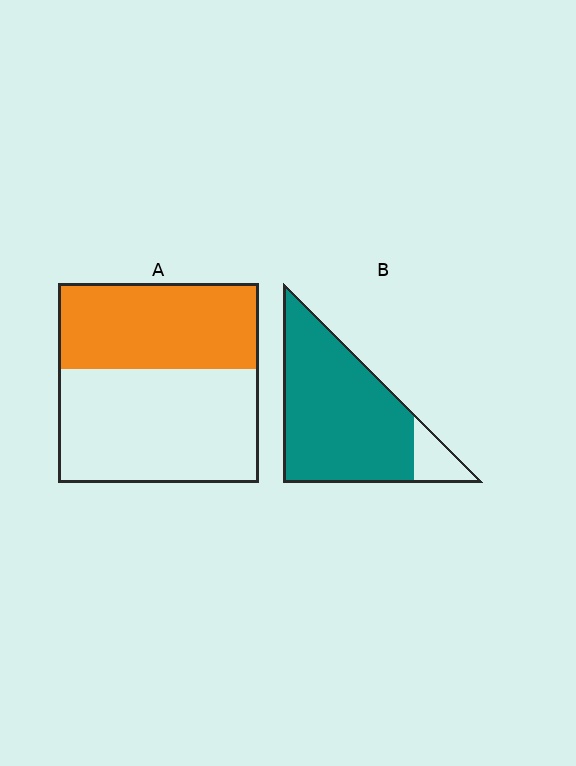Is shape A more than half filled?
No.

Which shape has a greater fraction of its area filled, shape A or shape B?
Shape B.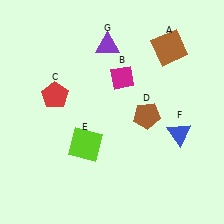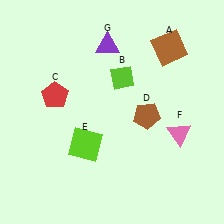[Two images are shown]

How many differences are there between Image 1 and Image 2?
There are 2 differences between the two images.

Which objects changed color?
B changed from magenta to lime. F changed from blue to pink.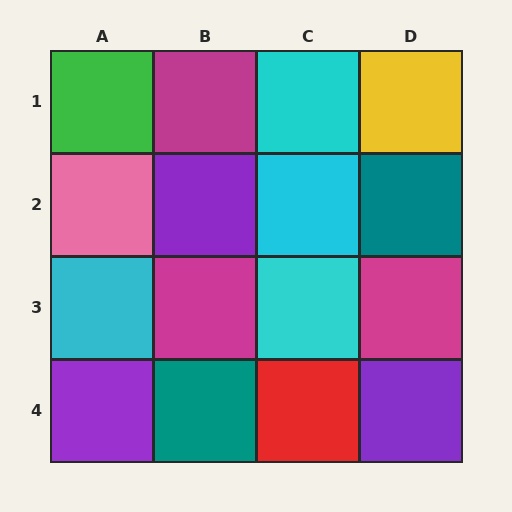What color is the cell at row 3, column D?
Magenta.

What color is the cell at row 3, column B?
Magenta.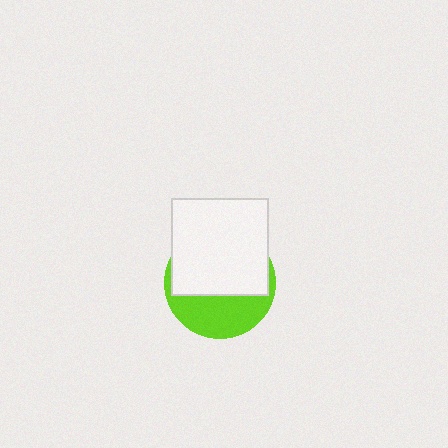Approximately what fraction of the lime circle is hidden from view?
Roughly 60% of the lime circle is hidden behind the white square.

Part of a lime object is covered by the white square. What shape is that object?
It is a circle.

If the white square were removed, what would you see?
You would see the complete lime circle.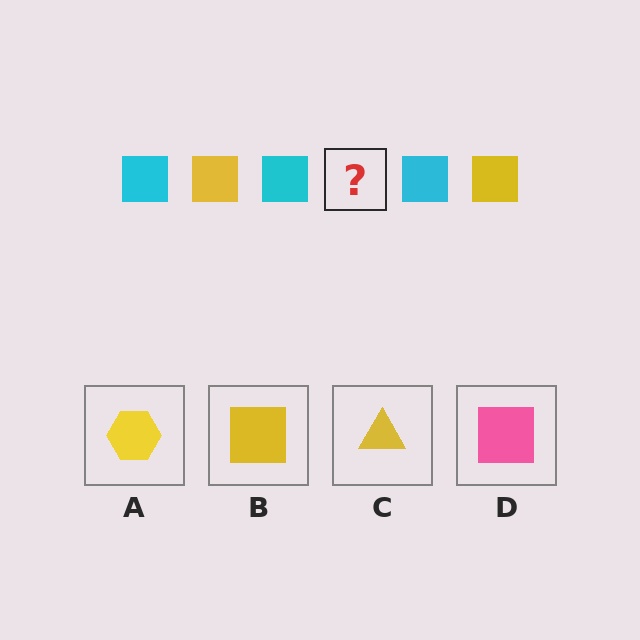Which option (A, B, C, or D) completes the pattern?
B.